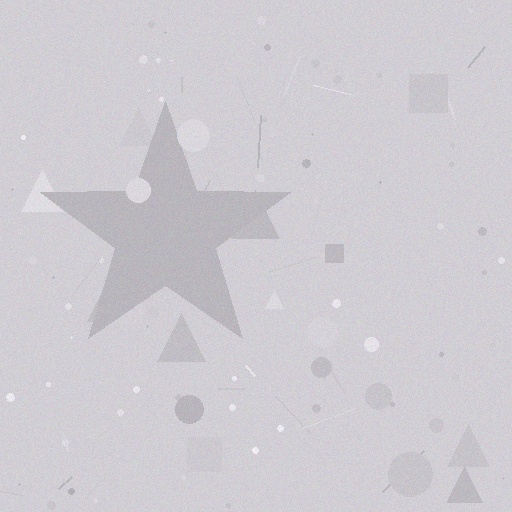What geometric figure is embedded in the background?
A star is embedded in the background.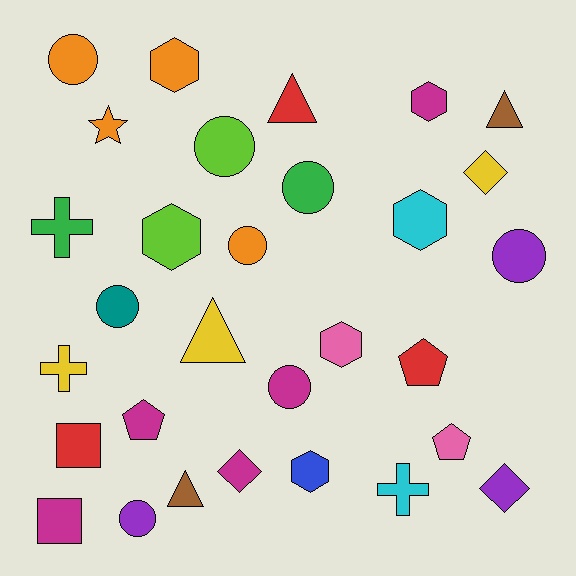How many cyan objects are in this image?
There are 2 cyan objects.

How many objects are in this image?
There are 30 objects.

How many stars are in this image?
There is 1 star.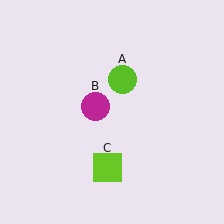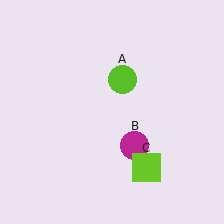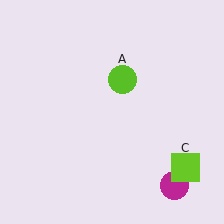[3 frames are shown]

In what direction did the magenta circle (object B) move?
The magenta circle (object B) moved down and to the right.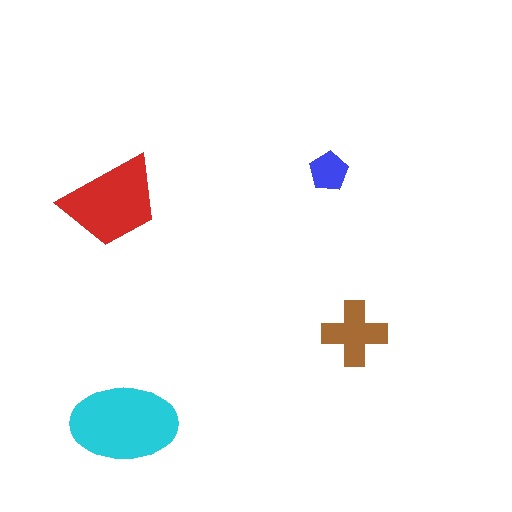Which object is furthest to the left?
The red trapezoid is leftmost.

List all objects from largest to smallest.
The cyan ellipse, the red trapezoid, the brown cross, the blue pentagon.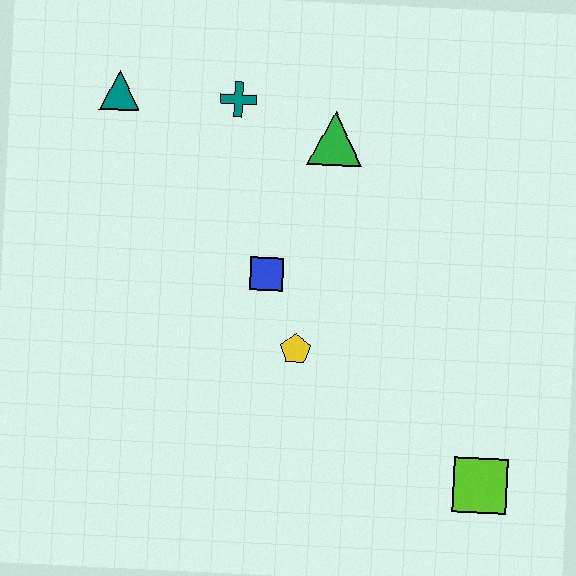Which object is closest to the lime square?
The yellow pentagon is closest to the lime square.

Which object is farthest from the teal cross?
The lime square is farthest from the teal cross.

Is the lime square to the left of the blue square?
No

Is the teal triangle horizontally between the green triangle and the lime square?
No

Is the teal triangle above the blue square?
Yes